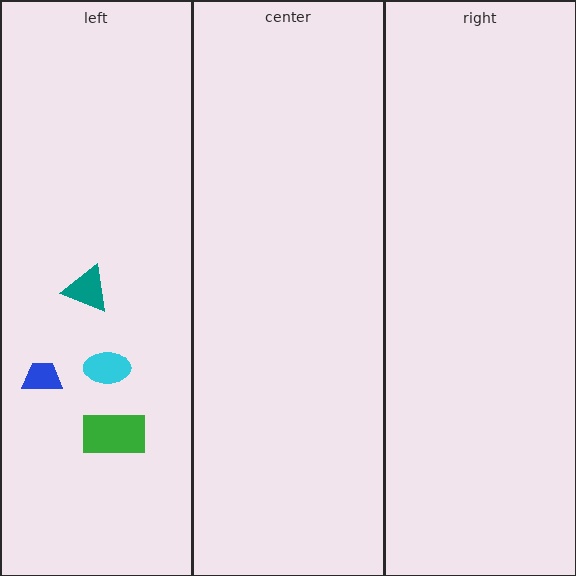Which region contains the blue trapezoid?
The left region.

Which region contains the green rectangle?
The left region.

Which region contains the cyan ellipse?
The left region.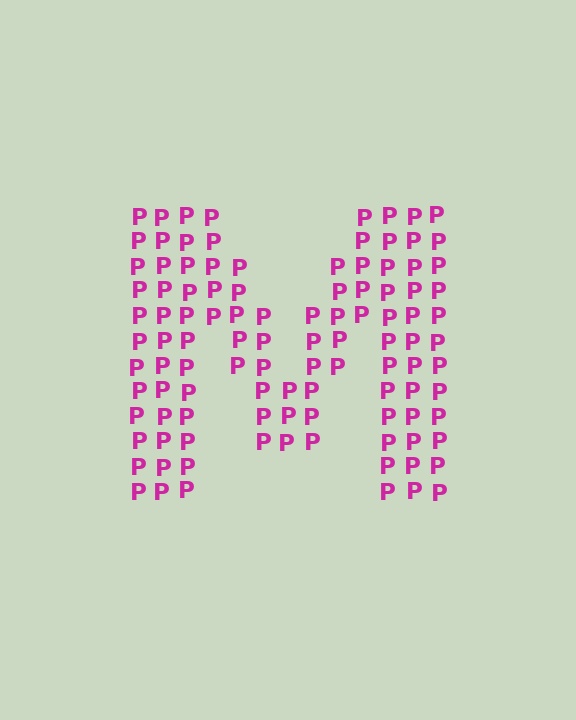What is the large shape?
The large shape is the letter M.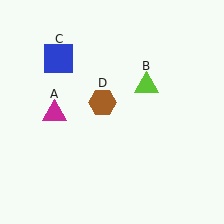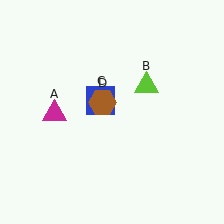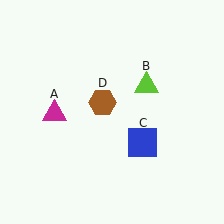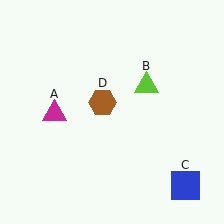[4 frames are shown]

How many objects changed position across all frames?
1 object changed position: blue square (object C).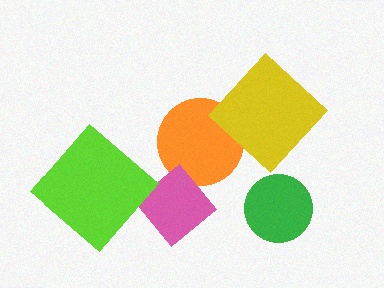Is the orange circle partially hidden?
Yes, it is partially covered by another shape.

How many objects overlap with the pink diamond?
0 objects overlap with the pink diamond.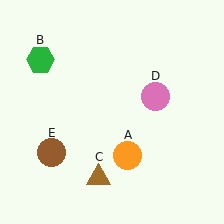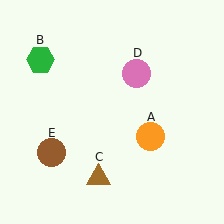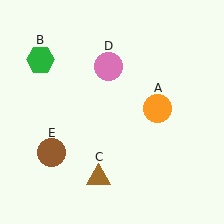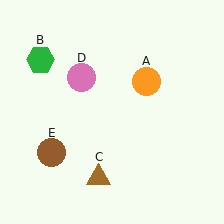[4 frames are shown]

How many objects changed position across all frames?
2 objects changed position: orange circle (object A), pink circle (object D).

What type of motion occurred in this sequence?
The orange circle (object A), pink circle (object D) rotated counterclockwise around the center of the scene.